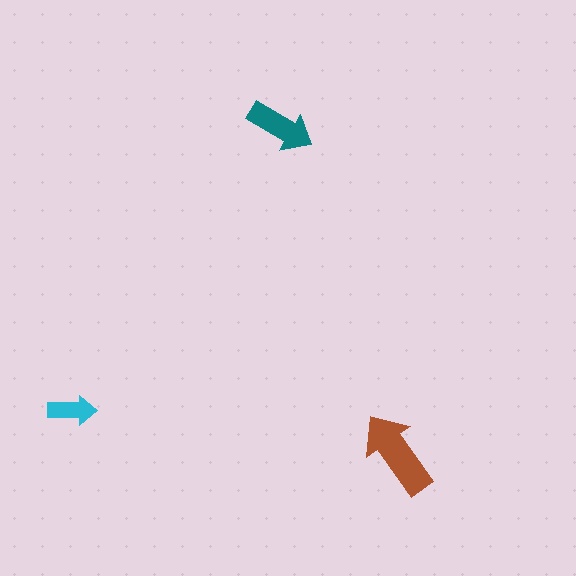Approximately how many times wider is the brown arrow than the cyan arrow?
About 2 times wider.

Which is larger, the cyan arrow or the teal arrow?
The teal one.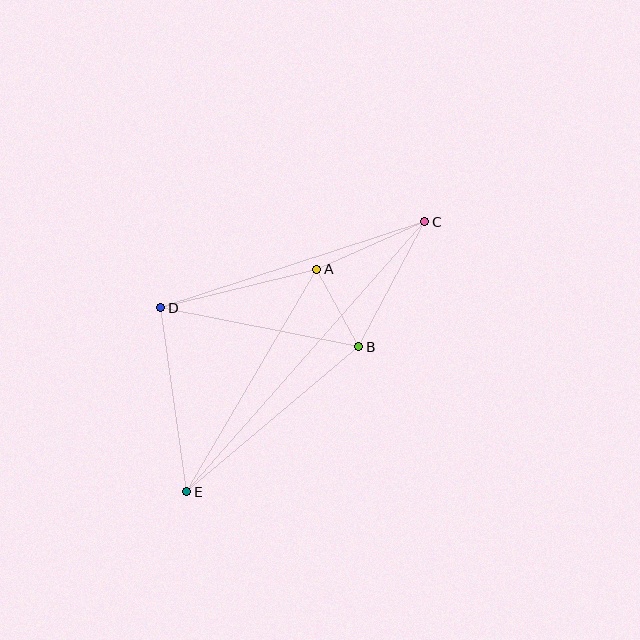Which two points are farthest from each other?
Points C and E are farthest from each other.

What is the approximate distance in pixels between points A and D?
The distance between A and D is approximately 161 pixels.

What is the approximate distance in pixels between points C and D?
The distance between C and D is approximately 278 pixels.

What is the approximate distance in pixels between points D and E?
The distance between D and E is approximately 186 pixels.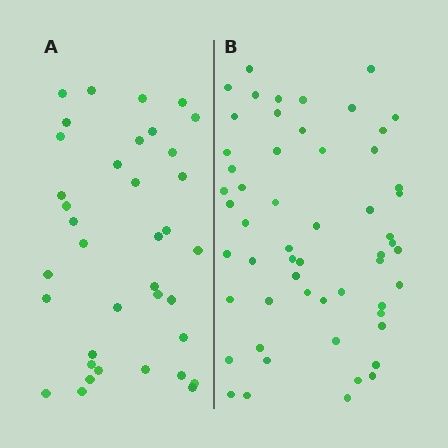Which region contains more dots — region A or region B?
Region B (the right region) has more dots.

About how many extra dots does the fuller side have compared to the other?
Region B has approximately 20 more dots than region A.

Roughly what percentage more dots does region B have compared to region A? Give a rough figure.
About 50% more.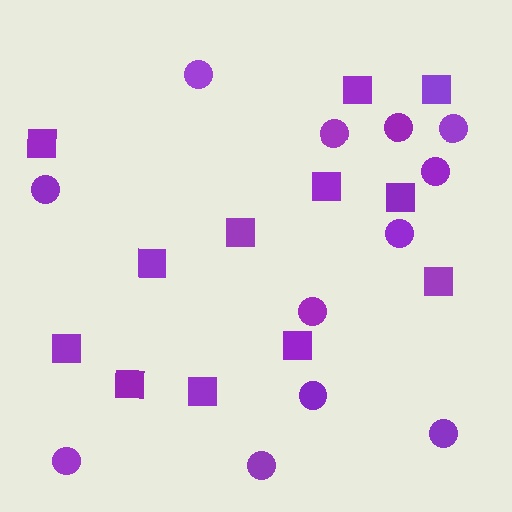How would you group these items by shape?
There are 2 groups: one group of squares (12) and one group of circles (12).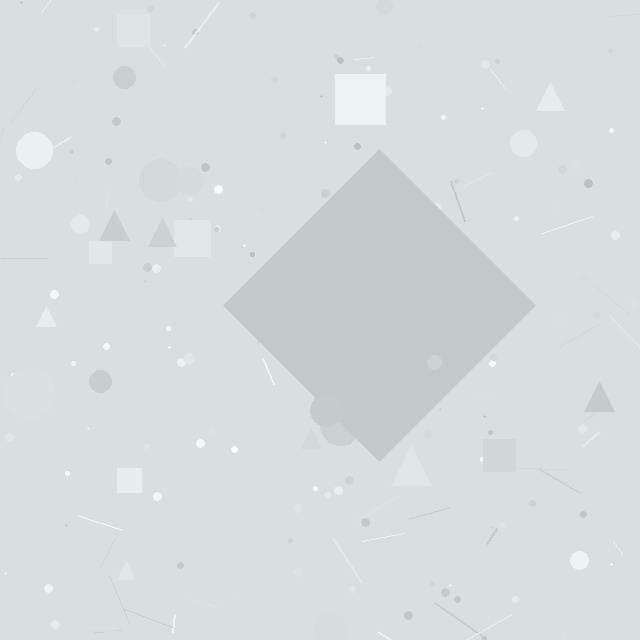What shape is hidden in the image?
A diamond is hidden in the image.